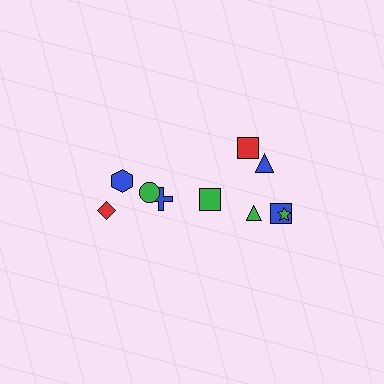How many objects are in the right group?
There are 6 objects.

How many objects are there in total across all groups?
There are 10 objects.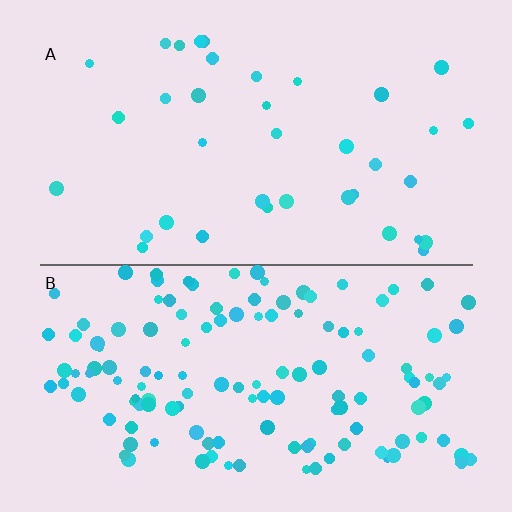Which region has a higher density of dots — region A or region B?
B (the bottom).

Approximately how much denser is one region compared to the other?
Approximately 3.6× — region B over region A.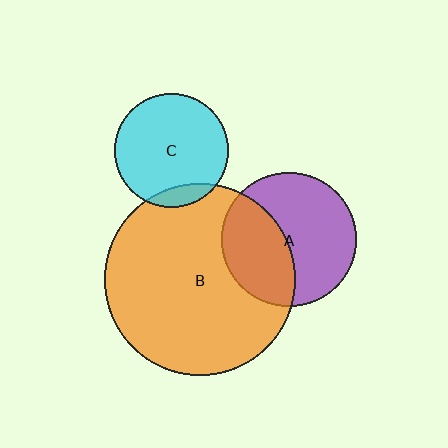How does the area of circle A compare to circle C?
Approximately 1.4 times.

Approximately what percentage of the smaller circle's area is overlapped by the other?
Approximately 40%.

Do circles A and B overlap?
Yes.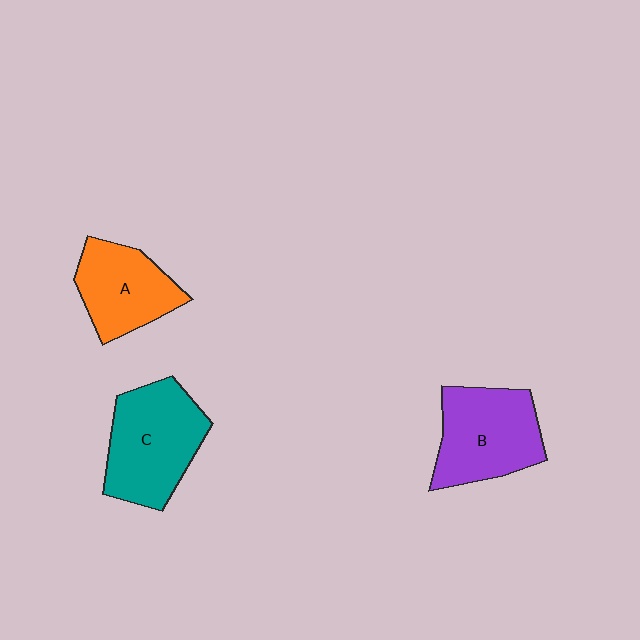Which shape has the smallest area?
Shape A (orange).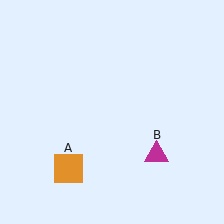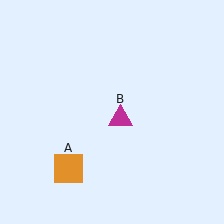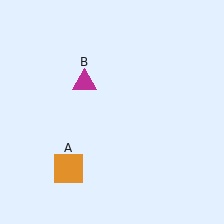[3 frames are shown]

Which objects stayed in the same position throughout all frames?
Orange square (object A) remained stationary.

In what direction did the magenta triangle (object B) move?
The magenta triangle (object B) moved up and to the left.